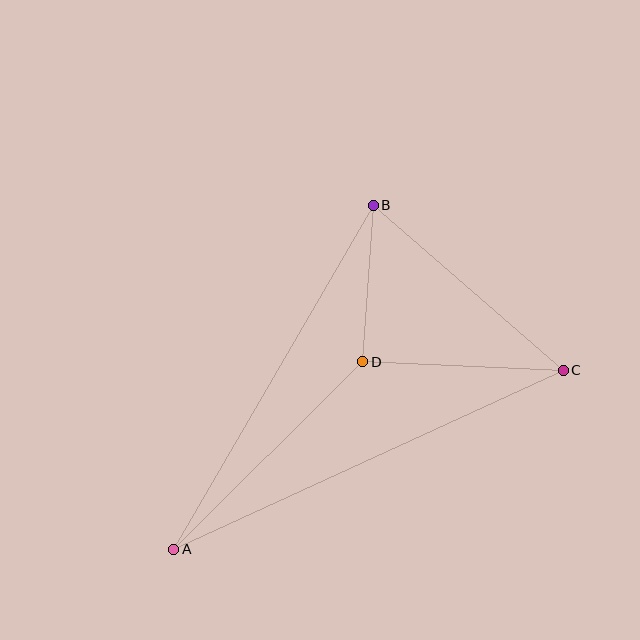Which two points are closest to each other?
Points B and D are closest to each other.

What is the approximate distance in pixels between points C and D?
The distance between C and D is approximately 200 pixels.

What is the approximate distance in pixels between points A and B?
The distance between A and B is approximately 398 pixels.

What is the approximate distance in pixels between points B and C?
The distance between B and C is approximately 251 pixels.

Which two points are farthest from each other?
Points A and C are farthest from each other.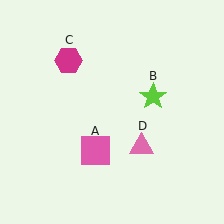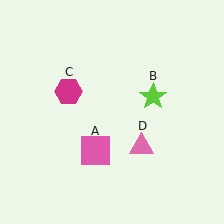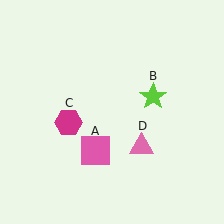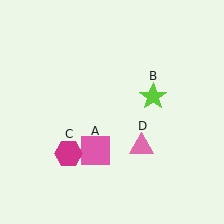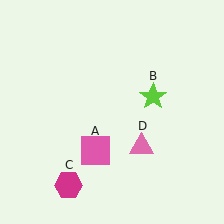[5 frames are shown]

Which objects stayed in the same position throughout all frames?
Pink square (object A) and lime star (object B) and pink triangle (object D) remained stationary.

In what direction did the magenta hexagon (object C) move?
The magenta hexagon (object C) moved down.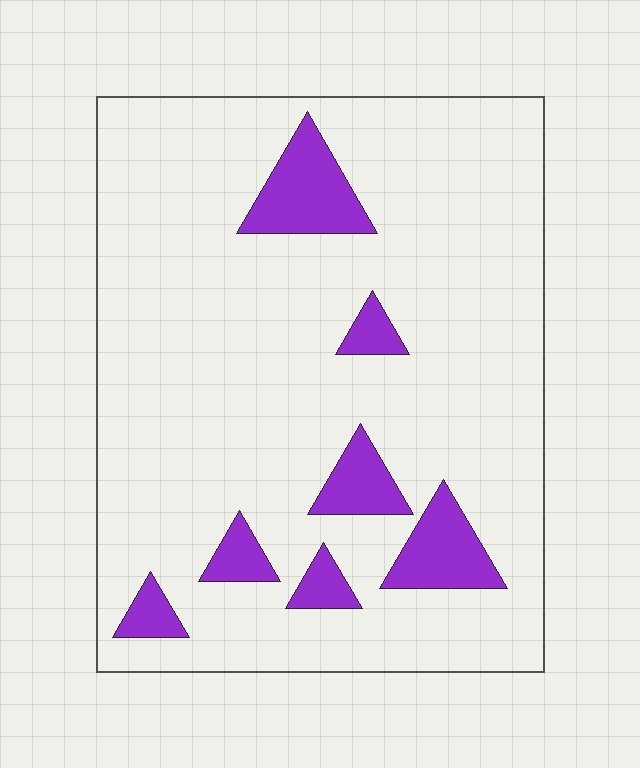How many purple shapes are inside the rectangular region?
7.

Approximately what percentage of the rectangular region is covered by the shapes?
Approximately 10%.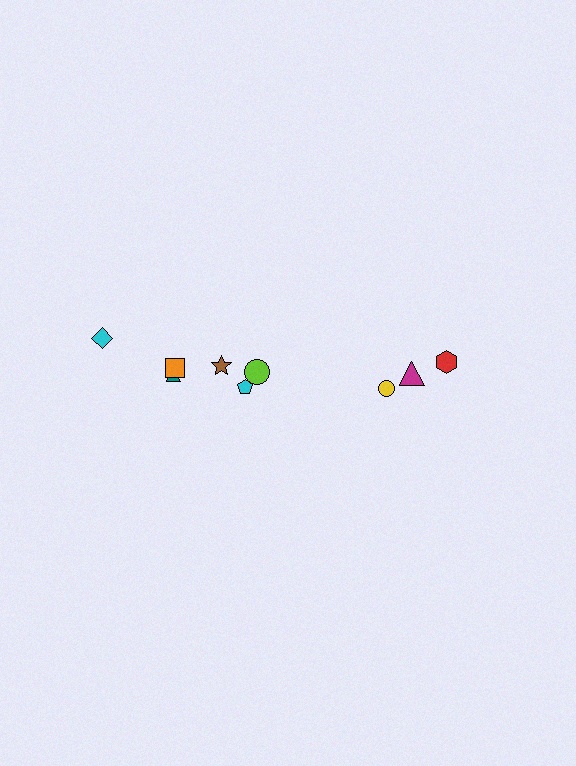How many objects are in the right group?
There are 3 objects.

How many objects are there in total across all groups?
There are 9 objects.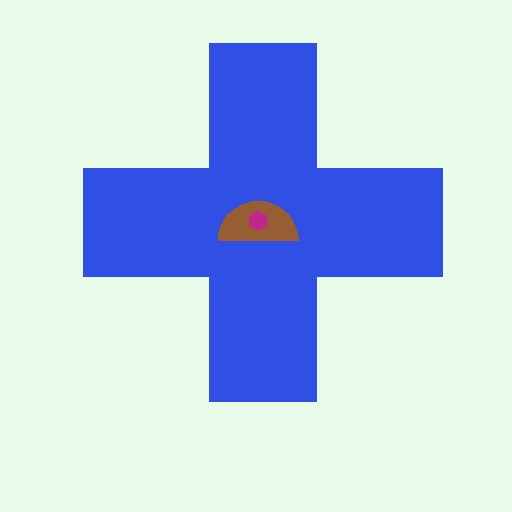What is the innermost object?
The magenta hexagon.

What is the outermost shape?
The blue cross.